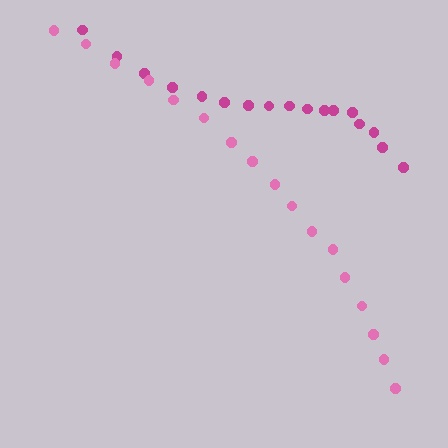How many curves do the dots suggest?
There are 2 distinct paths.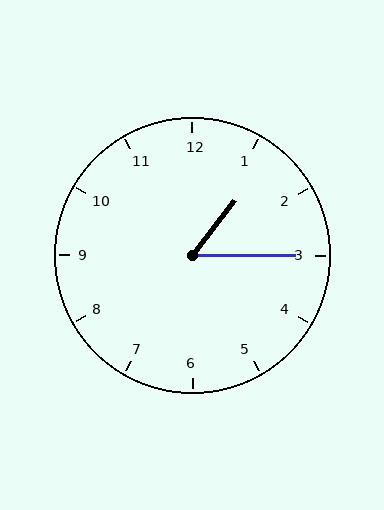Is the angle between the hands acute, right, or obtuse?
It is acute.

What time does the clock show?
1:15.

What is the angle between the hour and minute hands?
Approximately 52 degrees.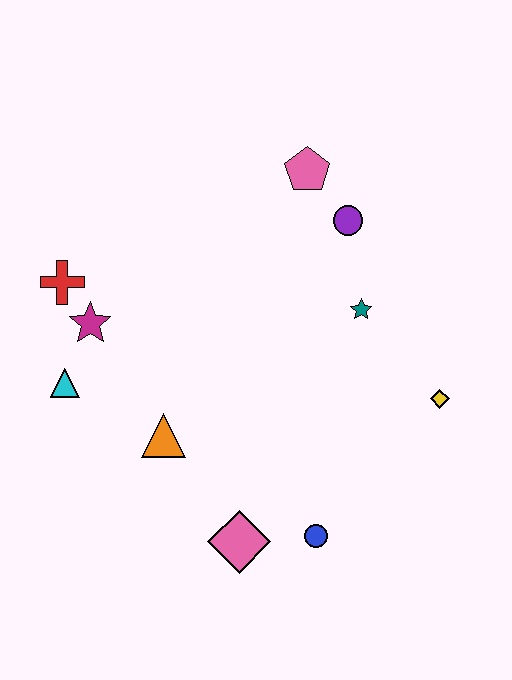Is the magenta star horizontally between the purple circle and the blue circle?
No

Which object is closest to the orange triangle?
The cyan triangle is closest to the orange triangle.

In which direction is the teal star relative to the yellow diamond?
The teal star is above the yellow diamond.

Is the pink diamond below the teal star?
Yes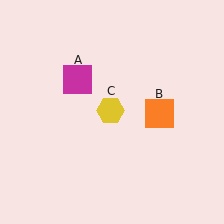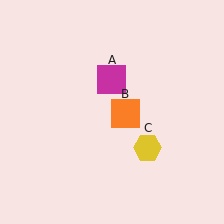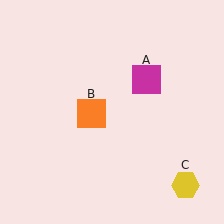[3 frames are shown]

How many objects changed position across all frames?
3 objects changed position: magenta square (object A), orange square (object B), yellow hexagon (object C).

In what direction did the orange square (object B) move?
The orange square (object B) moved left.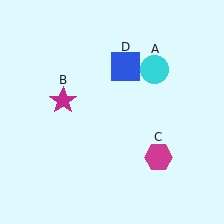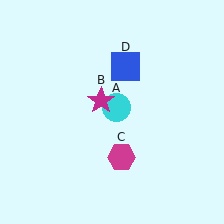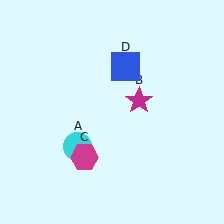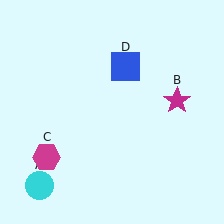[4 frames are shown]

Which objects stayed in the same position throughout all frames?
Blue square (object D) remained stationary.